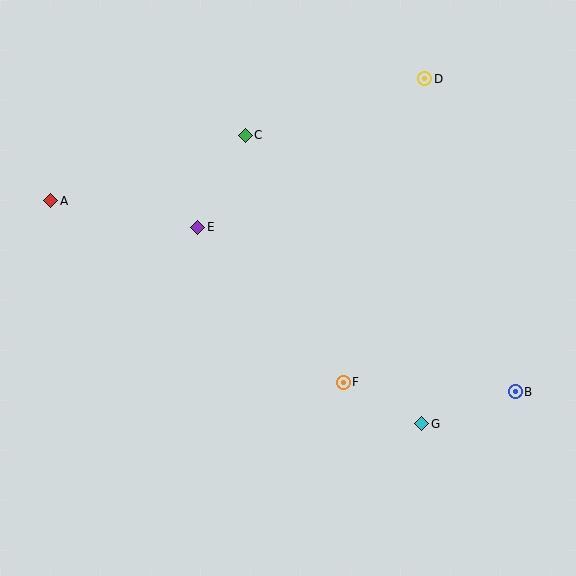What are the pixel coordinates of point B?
Point B is at (515, 392).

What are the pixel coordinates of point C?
Point C is at (245, 135).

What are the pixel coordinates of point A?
Point A is at (51, 201).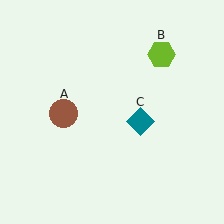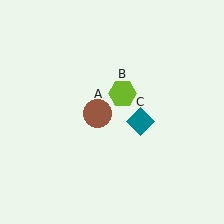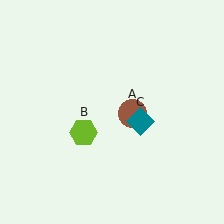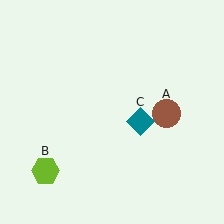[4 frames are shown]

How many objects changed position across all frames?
2 objects changed position: brown circle (object A), lime hexagon (object B).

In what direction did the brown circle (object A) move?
The brown circle (object A) moved right.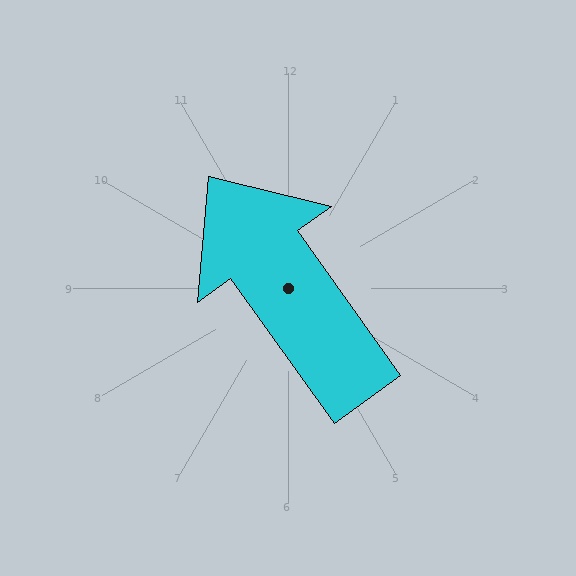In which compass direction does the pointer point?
Northwest.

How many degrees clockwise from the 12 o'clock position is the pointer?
Approximately 324 degrees.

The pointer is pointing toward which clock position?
Roughly 11 o'clock.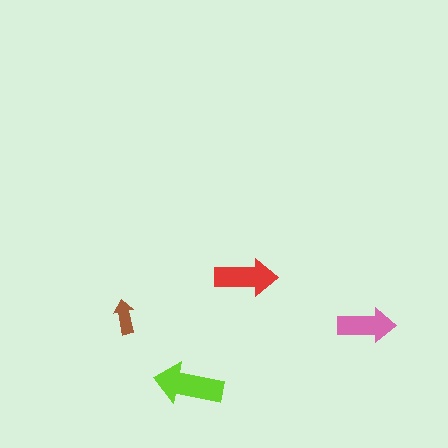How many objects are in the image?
There are 4 objects in the image.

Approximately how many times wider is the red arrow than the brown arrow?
About 2 times wider.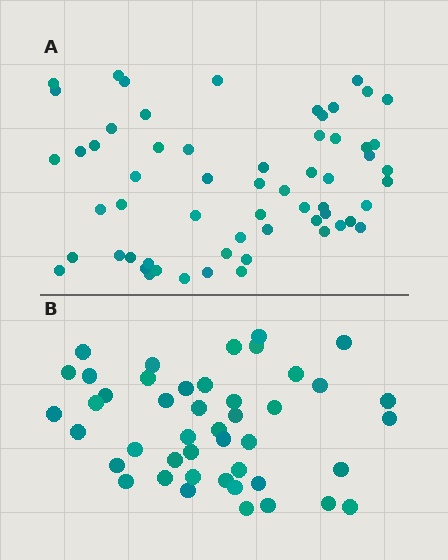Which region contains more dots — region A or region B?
Region A (the top region) has more dots.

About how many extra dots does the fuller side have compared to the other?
Region A has approximately 15 more dots than region B.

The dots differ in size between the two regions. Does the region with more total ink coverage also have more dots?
No. Region B has more total ink coverage because its dots are larger, but region A actually contains more individual dots. Total area can be misleading — the number of items is what matters here.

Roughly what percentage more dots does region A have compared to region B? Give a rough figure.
About 35% more.